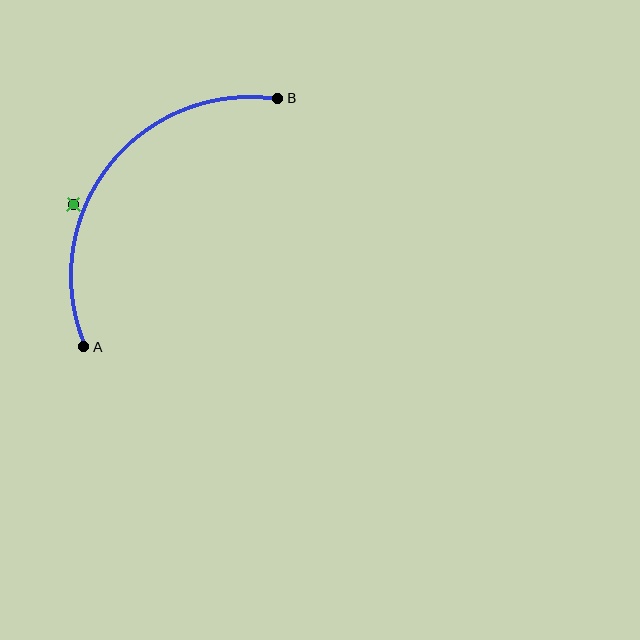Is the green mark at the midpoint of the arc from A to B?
No — the green mark does not lie on the arc at all. It sits slightly outside the curve.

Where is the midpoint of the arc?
The arc midpoint is the point on the curve farthest from the straight line joining A and B. It sits above and to the left of that line.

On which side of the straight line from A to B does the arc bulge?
The arc bulges above and to the left of the straight line connecting A and B.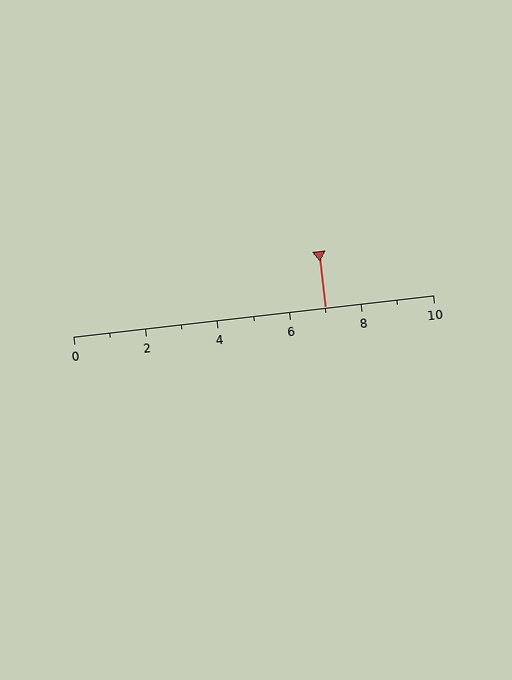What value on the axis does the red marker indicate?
The marker indicates approximately 7.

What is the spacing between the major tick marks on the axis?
The major ticks are spaced 2 apart.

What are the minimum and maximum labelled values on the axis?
The axis runs from 0 to 10.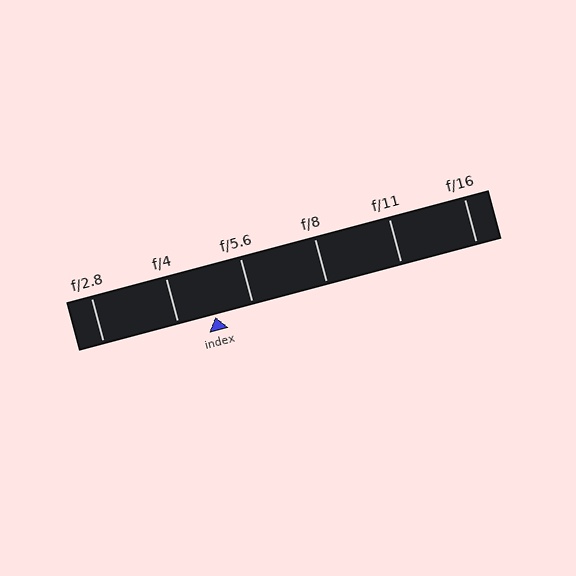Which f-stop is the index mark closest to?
The index mark is closest to f/5.6.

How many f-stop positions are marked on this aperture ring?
There are 6 f-stop positions marked.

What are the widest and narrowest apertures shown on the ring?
The widest aperture shown is f/2.8 and the narrowest is f/16.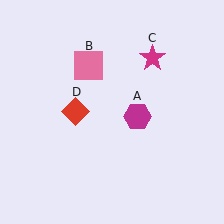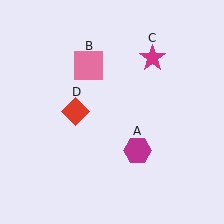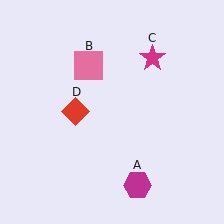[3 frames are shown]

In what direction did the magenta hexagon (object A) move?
The magenta hexagon (object A) moved down.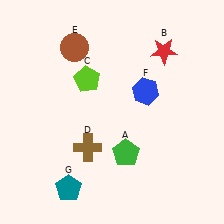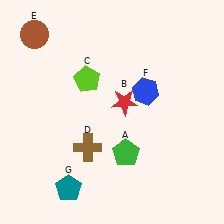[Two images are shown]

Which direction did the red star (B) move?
The red star (B) moved down.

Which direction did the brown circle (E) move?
The brown circle (E) moved left.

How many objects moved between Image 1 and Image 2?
2 objects moved between the two images.